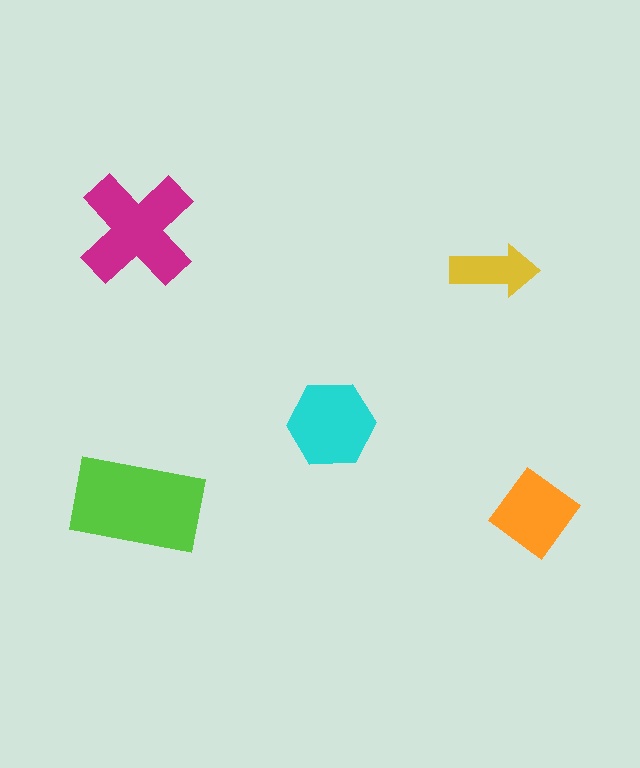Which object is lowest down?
The orange diamond is bottommost.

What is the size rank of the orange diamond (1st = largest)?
4th.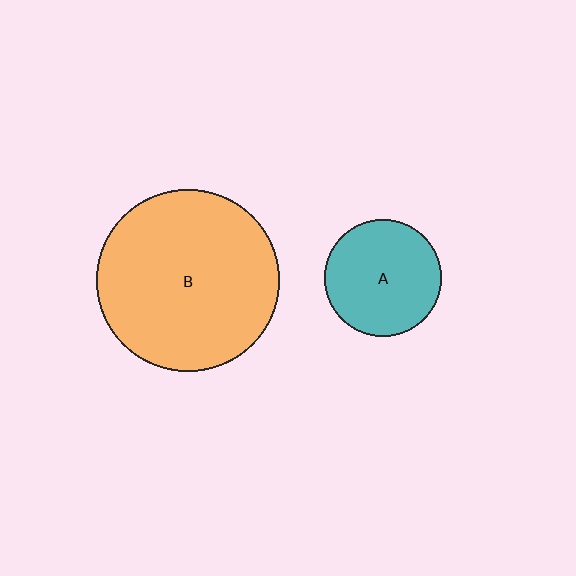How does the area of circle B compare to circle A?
Approximately 2.4 times.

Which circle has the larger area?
Circle B (orange).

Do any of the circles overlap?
No, none of the circles overlap.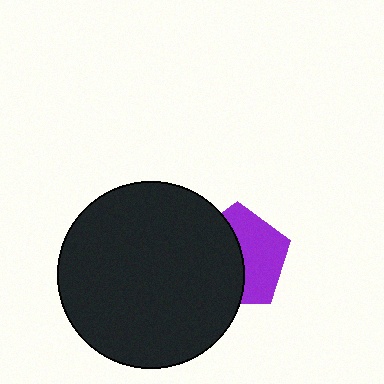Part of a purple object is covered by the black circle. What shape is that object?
It is a pentagon.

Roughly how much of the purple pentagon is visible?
About half of it is visible (roughly 48%).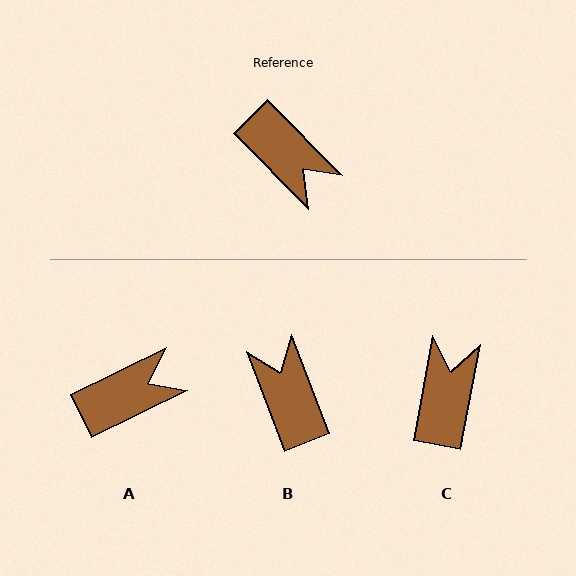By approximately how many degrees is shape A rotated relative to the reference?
Approximately 71 degrees counter-clockwise.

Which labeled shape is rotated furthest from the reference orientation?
B, about 156 degrees away.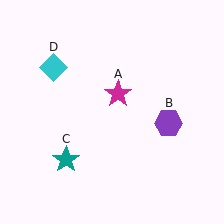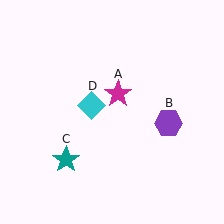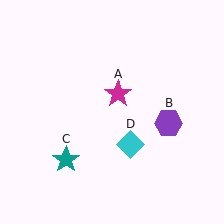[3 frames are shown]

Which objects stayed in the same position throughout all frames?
Magenta star (object A) and purple hexagon (object B) and teal star (object C) remained stationary.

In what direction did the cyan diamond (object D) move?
The cyan diamond (object D) moved down and to the right.